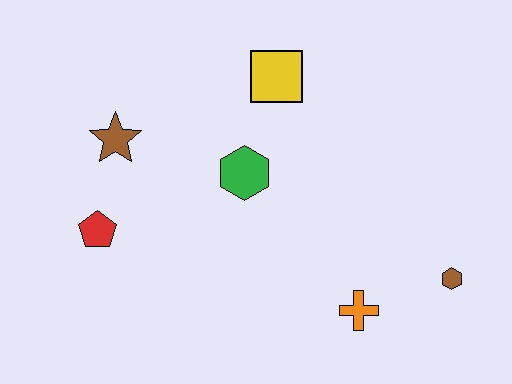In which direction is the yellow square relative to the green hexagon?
The yellow square is above the green hexagon.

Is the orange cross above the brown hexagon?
No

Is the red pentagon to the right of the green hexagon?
No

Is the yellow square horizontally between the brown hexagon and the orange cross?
No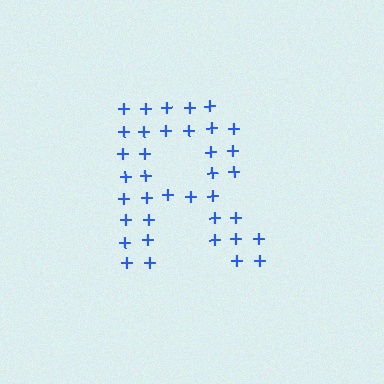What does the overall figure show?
The overall figure shows the letter R.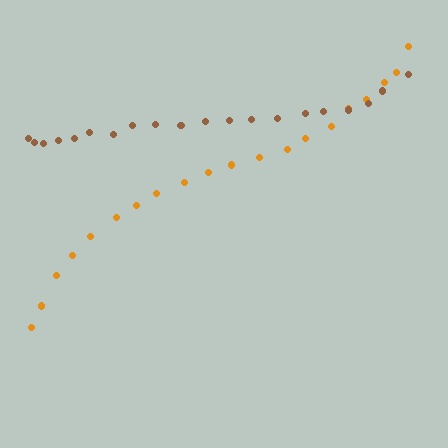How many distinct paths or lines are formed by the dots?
There are 2 distinct paths.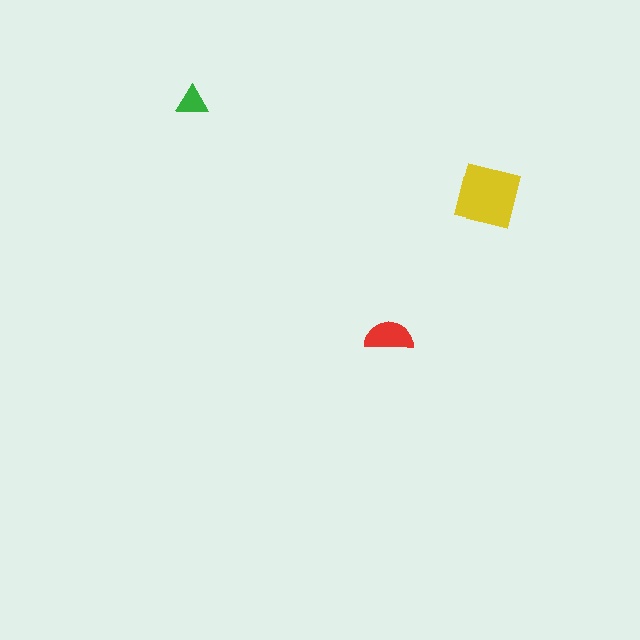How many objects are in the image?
There are 3 objects in the image.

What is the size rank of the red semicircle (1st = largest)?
2nd.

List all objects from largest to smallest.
The yellow square, the red semicircle, the green triangle.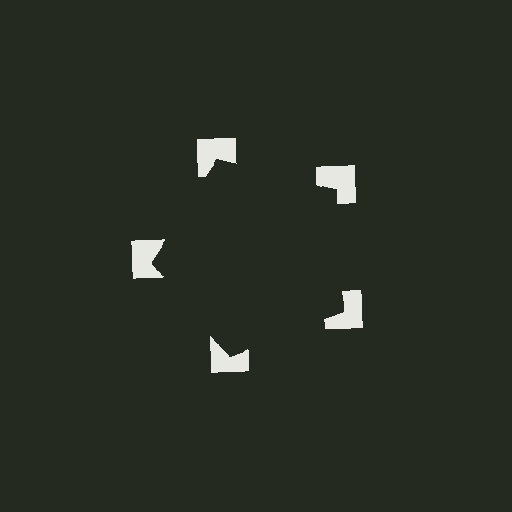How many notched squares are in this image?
There are 5 — one at each vertex of the illusory pentagon.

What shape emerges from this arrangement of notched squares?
An illusory pentagon — its edges are inferred from the aligned wedge cuts in the notched squares, not physically drawn.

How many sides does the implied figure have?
5 sides.